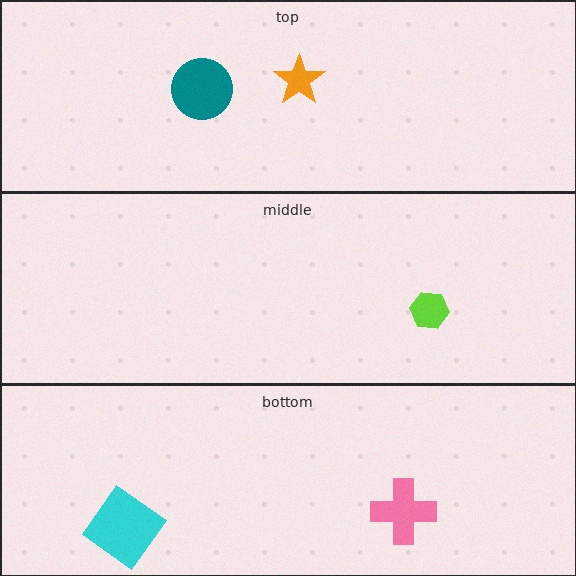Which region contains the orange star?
The top region.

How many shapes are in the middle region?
1.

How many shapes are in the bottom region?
2.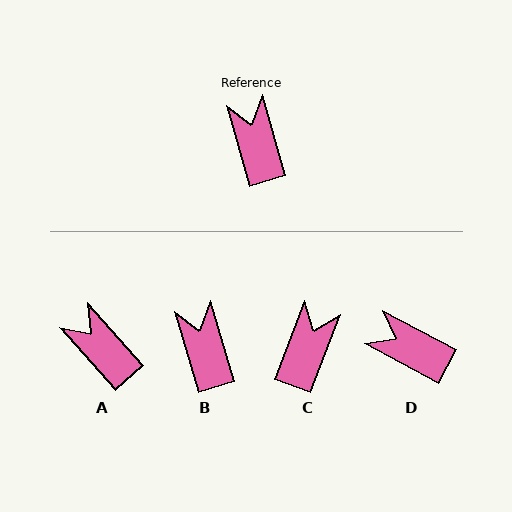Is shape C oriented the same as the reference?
No, it is off by about 37 degrees.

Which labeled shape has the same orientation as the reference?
B.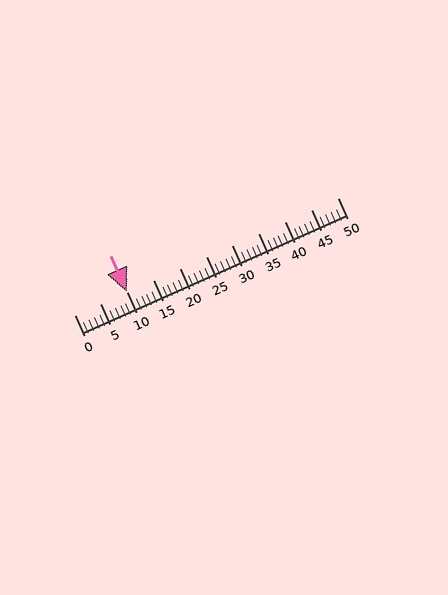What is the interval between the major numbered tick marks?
The major tick marks are spaced 5 units apart.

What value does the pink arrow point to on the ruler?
The pink arrow points to approximately 10.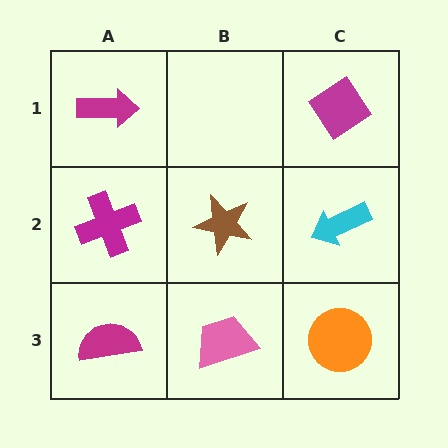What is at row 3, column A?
A magenta semicircle.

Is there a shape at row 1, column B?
No, that cell is empty.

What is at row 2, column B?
A brown star.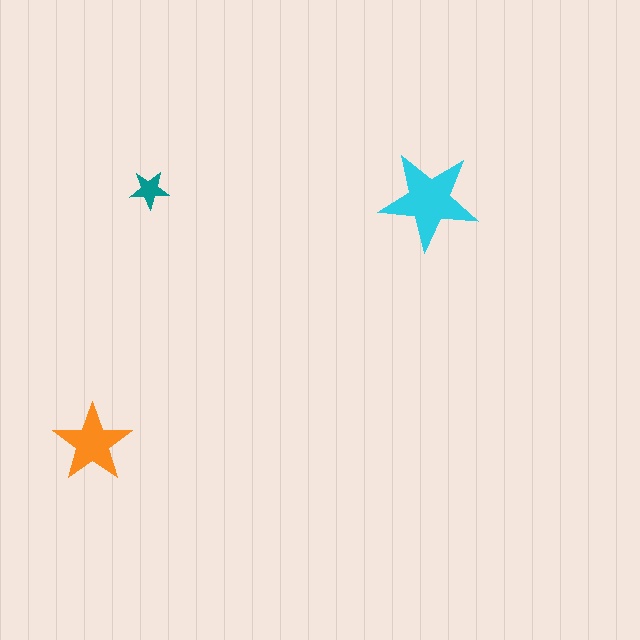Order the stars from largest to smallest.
the cyan one, the orange one, the teal one.